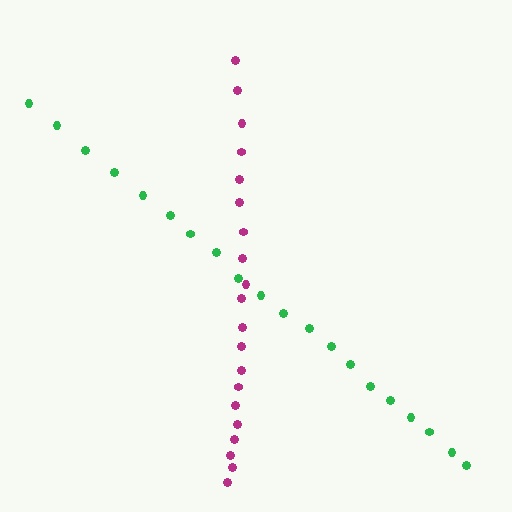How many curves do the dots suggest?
There are 2 distinct paths.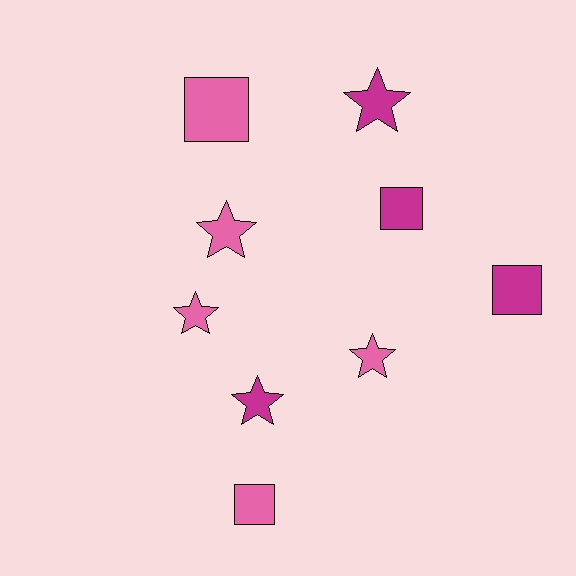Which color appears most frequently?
Pink, with 5 objects.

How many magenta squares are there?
There are 2 magenta squares.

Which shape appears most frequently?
Star, with 5 objects.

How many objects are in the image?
There are 9 objects.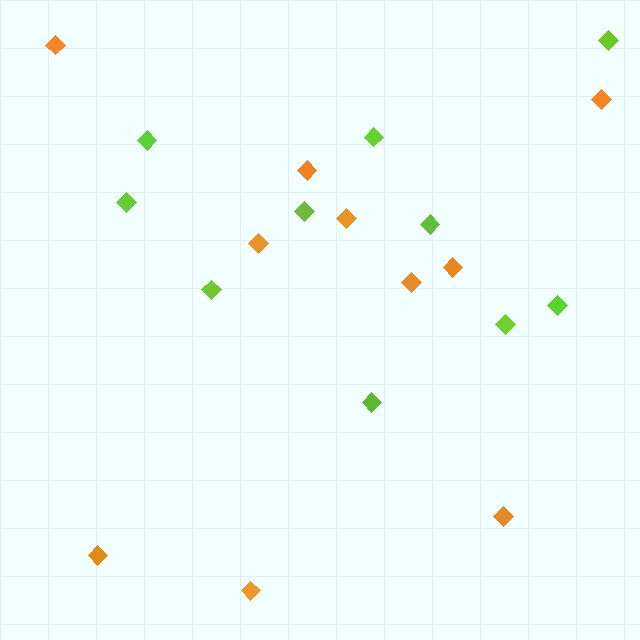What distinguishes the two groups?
There are 2 groups: one group of lime diamonds (10) and one group of orange diamonds (10).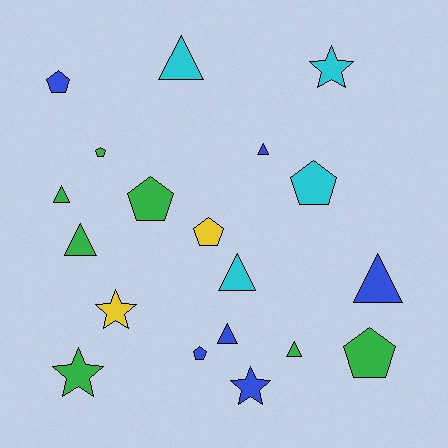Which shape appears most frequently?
Triangle, with 8 objects.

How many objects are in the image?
There are 19 objects.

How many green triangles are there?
There are 3 green triangles.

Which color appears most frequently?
Green, with 7 objects.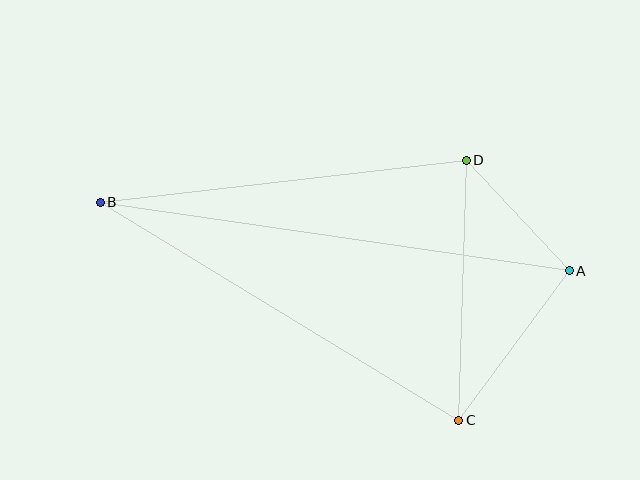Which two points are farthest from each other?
Points A and B are farthest from each other.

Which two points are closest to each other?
Points A and D are closest to each other.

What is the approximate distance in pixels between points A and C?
The distance between A and C is approximately 186 pixels.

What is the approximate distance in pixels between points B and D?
The distance between B and D is approximately 368 pixels.